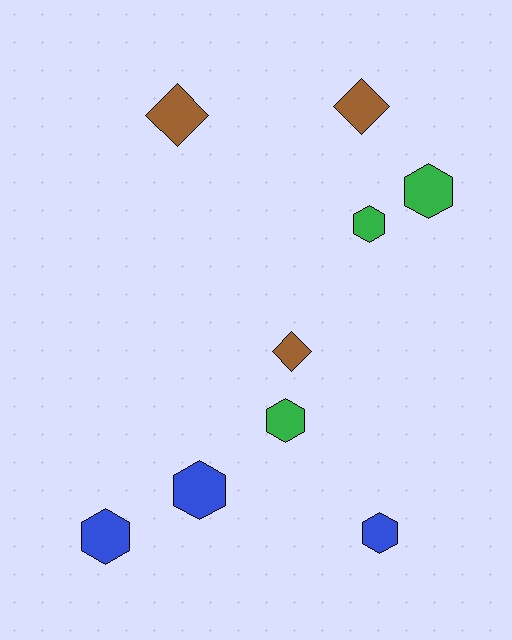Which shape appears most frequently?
Hexagon, with 6 objects.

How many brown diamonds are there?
There are 3 brown diamonds.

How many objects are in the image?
There are 9 objects.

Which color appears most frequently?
Blue, with 3 objects.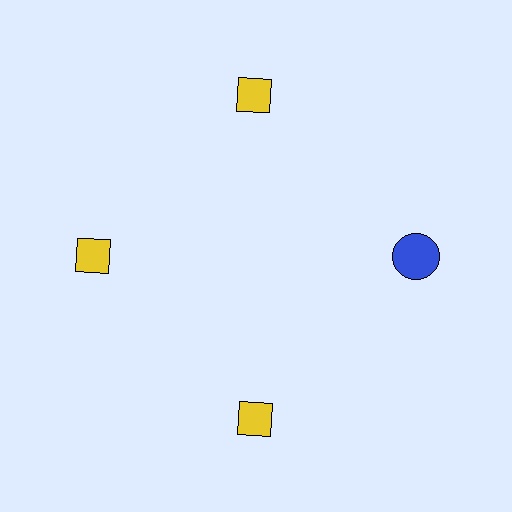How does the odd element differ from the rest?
It differs in both color (blue instead of yellow) and shape (circle instead of diamond).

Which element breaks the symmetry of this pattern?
The blue circle at roughly the 3 o'clock position breaks the symmetry. All other shapes are yellow diamonds.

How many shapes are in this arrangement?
There are 4 shapes arranged in a ring pattern.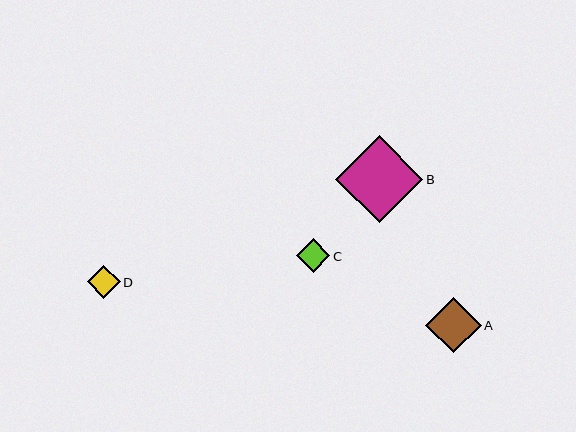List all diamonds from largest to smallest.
From largest to smallest: B, A, C, D.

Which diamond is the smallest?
Diamond D is the smallest with a size of approximately 33 pixels.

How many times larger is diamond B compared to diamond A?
Diamond B is approximately 1.6 times the size of diamond A.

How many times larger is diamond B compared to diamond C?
Diamond B is approximately 2.6 times the size of diamond C.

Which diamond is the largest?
Diamond B is the largest with a size of approximately 87 pixels.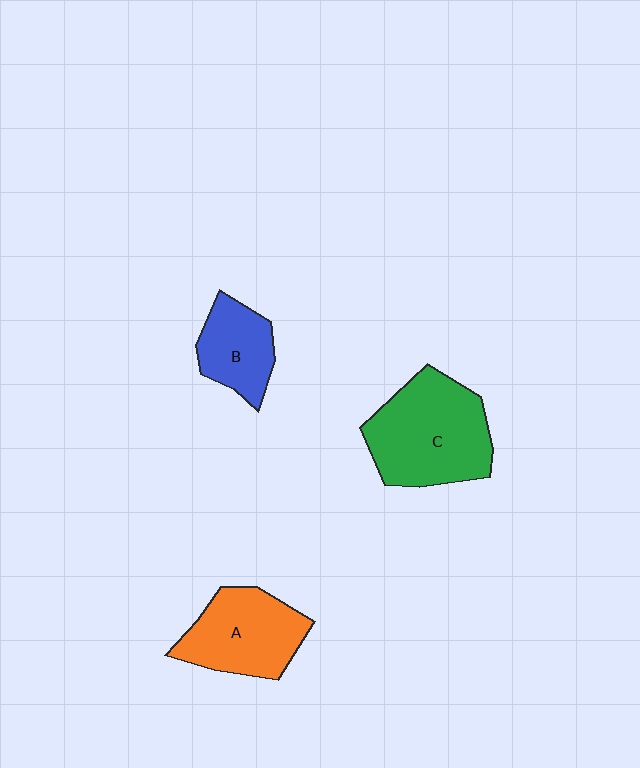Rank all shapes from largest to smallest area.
From largest to smallest: C (green), A (orange), B (blue).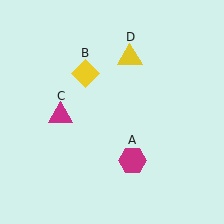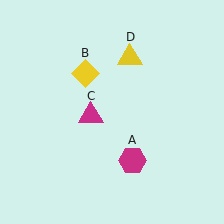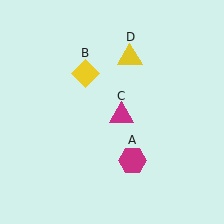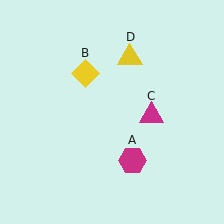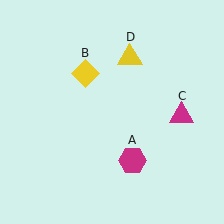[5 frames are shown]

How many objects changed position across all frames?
1 object changed position: magenta triangle (object C).